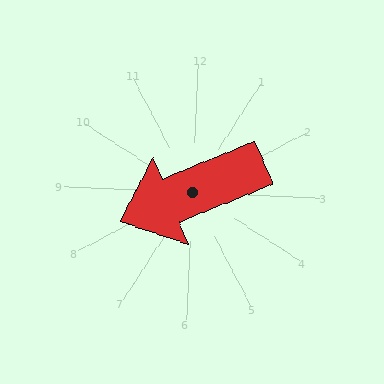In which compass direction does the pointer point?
Southwest.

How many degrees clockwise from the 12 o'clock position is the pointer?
Approximately 245 degrees.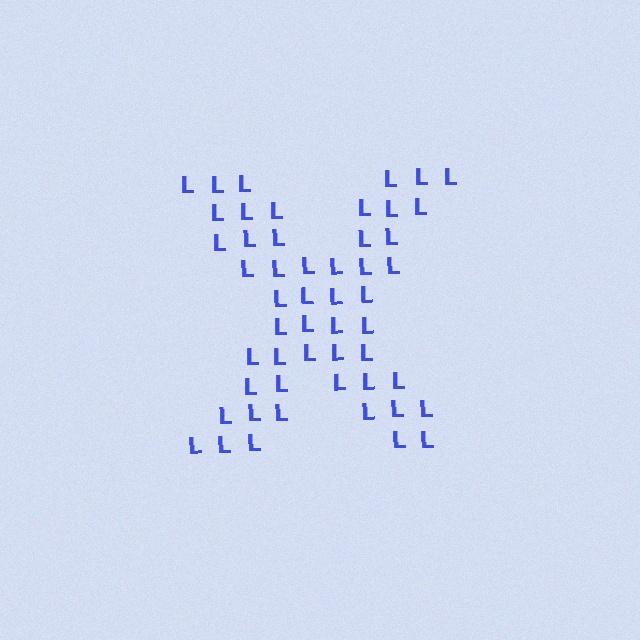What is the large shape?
The large shape is the letter X.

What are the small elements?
The small elements are letter L's.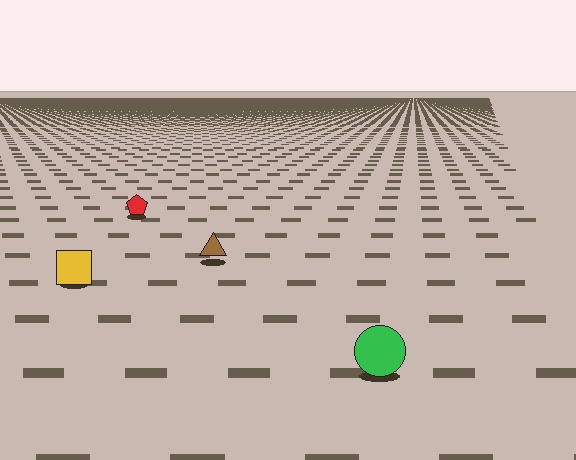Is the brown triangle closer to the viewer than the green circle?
No. The green circle is closer — you can tell from the texture gradient: the ground texture is coarser near it.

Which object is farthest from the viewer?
The red pentagon is farthest from the viewer. It appears smaller and the ground texture around it is denser.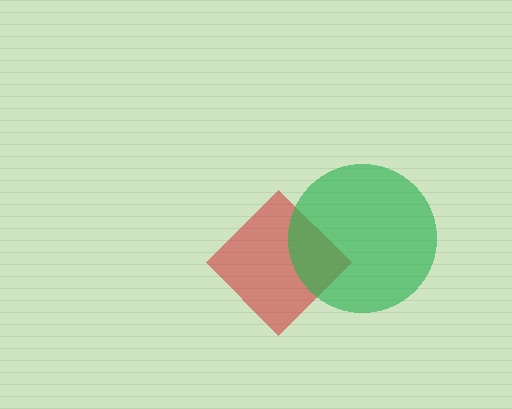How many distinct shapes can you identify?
There are 2 distinct shapes: a red diamond, a green circle.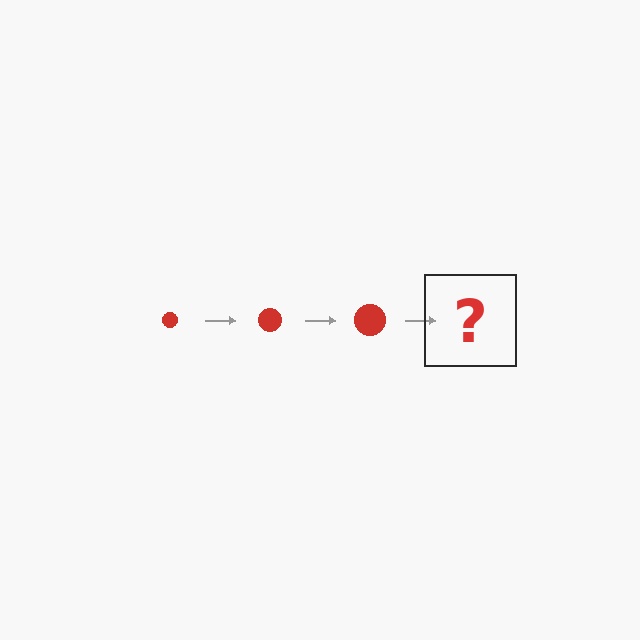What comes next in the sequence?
The next element should be a red circle, larger than the previous one.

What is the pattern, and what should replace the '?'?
The pattern is that the circle gets progressively larger each step. The '?' should be a red circle, larger than the previous one.